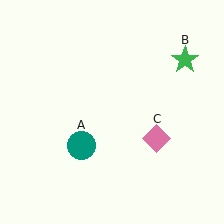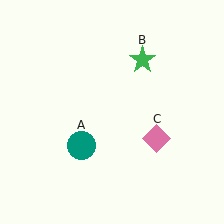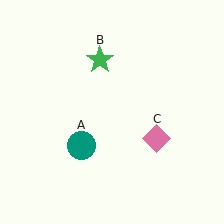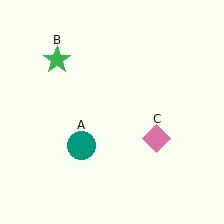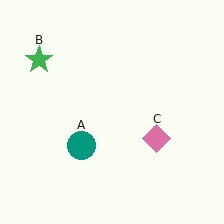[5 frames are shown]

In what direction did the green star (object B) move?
The green star (object B) moved left.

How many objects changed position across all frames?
1 object changed position: green star (object B).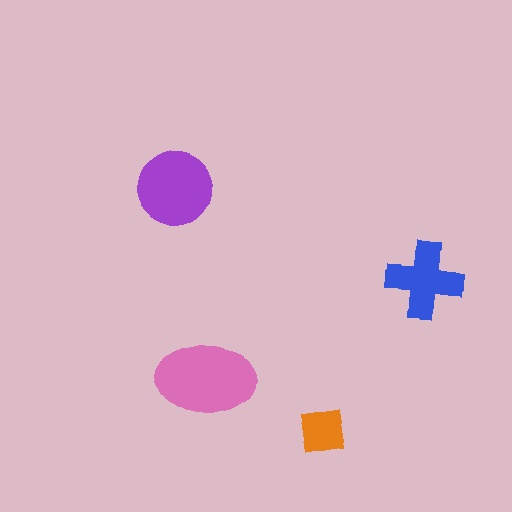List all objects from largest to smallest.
The pink ellipse, the purple circle, the blue cross, the orange square.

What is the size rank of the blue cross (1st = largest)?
3rd.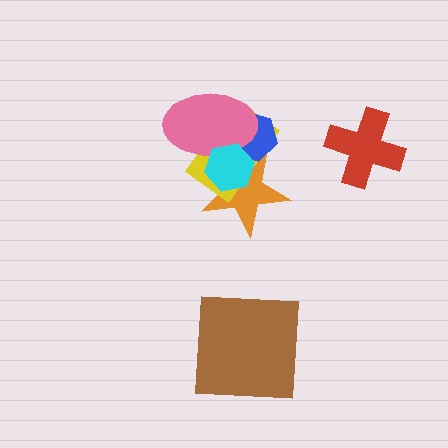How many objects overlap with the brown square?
0 objects overlap with the brown square.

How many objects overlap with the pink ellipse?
4 objects overlap with the pink ellipse.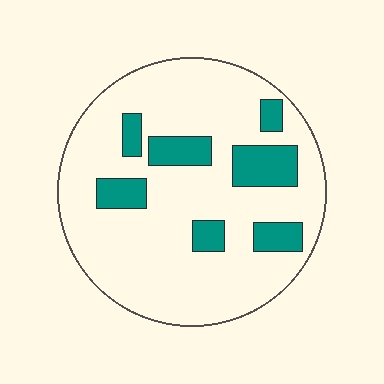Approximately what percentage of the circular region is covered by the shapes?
Approximately 20%.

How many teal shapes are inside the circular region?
7.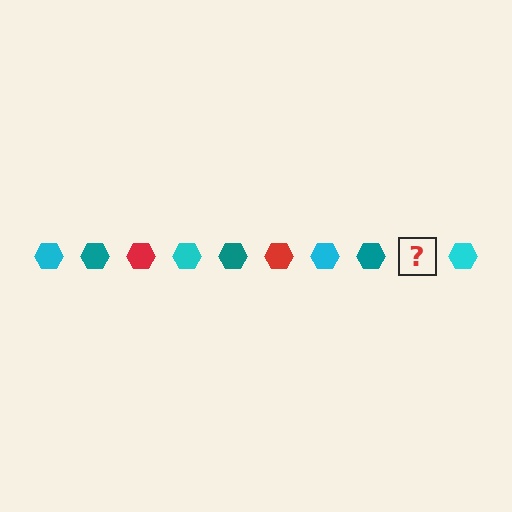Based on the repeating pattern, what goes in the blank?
The blank should be a red hexagon.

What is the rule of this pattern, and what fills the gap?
The rule is that the pattern cycles through cyan, teal, red hexagons. The gap should be filled with a red hexagon.